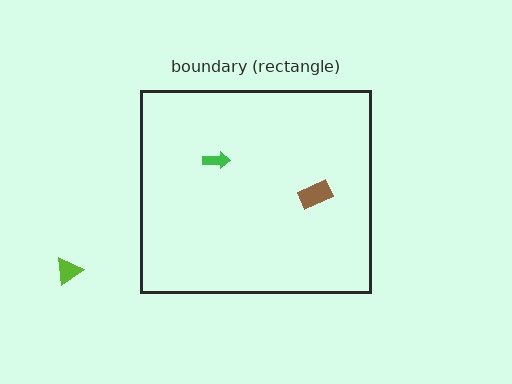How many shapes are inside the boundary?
2 inside, 1 outside.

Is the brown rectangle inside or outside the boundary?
Inside.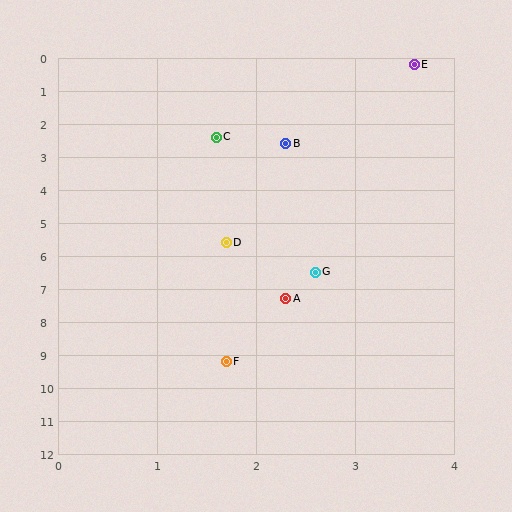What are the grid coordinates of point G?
Point G is at approximately (2.6, 6.5).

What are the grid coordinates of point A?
Point A is at approximately (2.3, 7.3).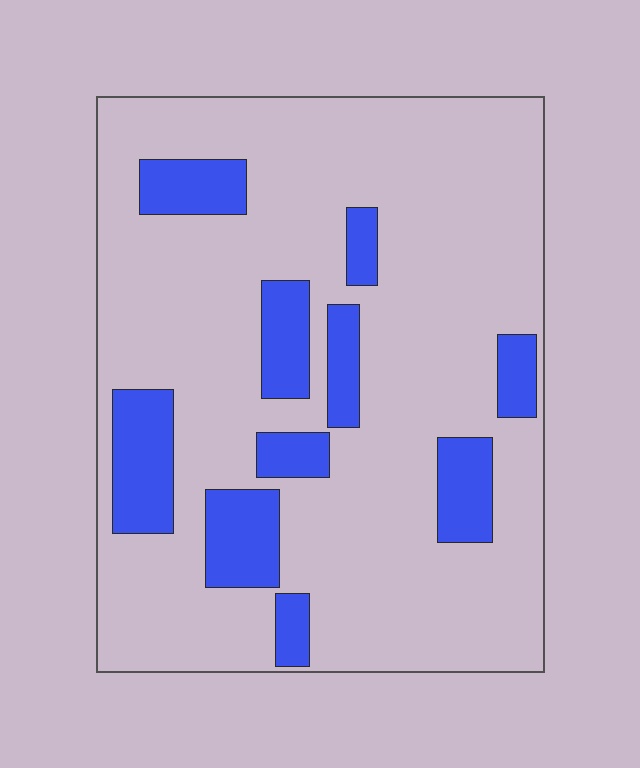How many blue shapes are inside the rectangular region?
10.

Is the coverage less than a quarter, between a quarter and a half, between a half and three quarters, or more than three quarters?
Less than a quarter.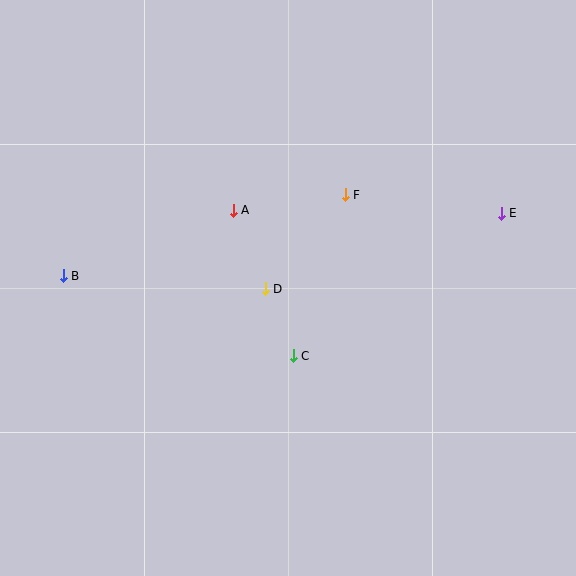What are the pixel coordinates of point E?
Point E is at (501, 213).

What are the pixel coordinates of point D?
Point D is at (265, 289).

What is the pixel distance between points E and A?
The distance between E and A is 268 pixels.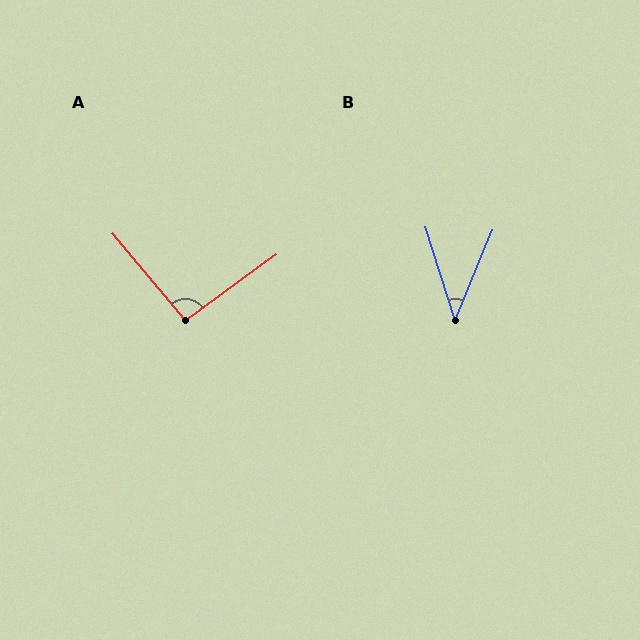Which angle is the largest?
A, at approximately 94 degrees.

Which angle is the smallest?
B, at approximately 40 degrees.